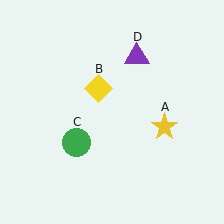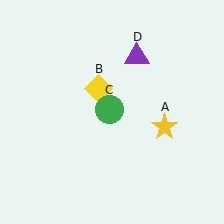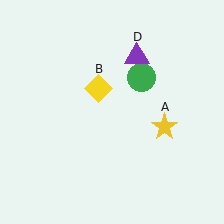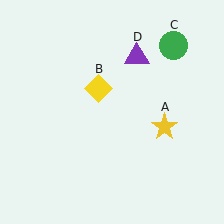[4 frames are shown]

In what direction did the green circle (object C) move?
The green circle (object C) moved up and to the right.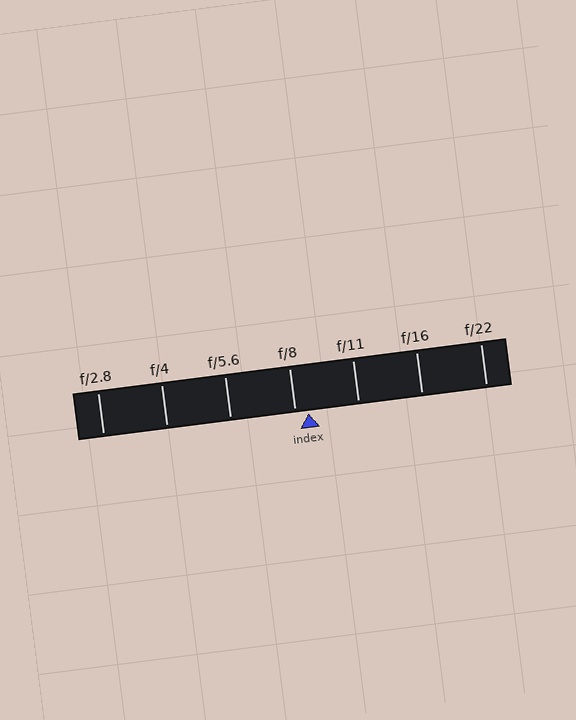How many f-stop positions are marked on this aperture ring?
There are 7 f-stop positions marked.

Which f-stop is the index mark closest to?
The index mark is closest to f/8.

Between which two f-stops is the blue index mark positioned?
The index mark is between f/8 and f/11.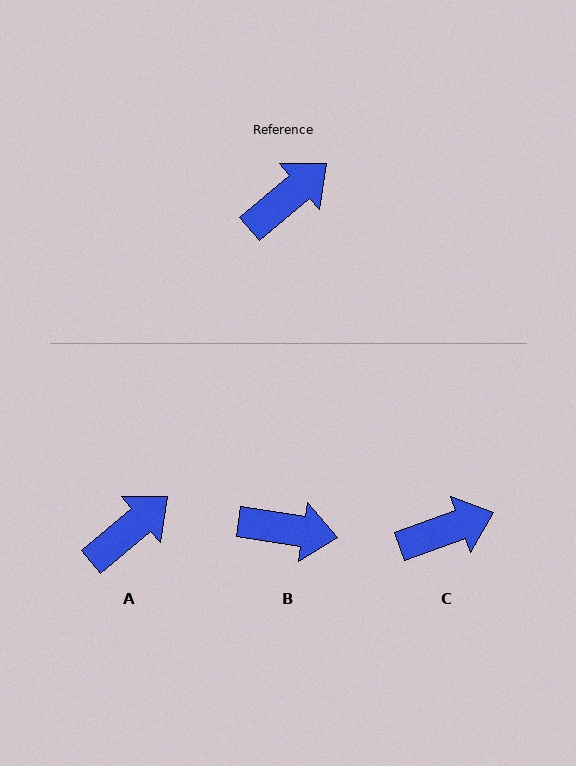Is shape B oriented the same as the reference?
No, it is off by about 49 degrees.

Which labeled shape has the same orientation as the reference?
A.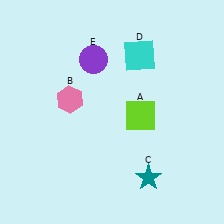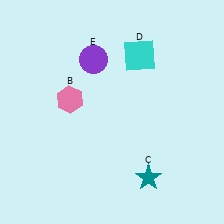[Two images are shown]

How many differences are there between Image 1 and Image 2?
There is 1 difference between the two images.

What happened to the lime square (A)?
The lime square (A) was removed in Image 2. It was in the bottom-right area of Image 1.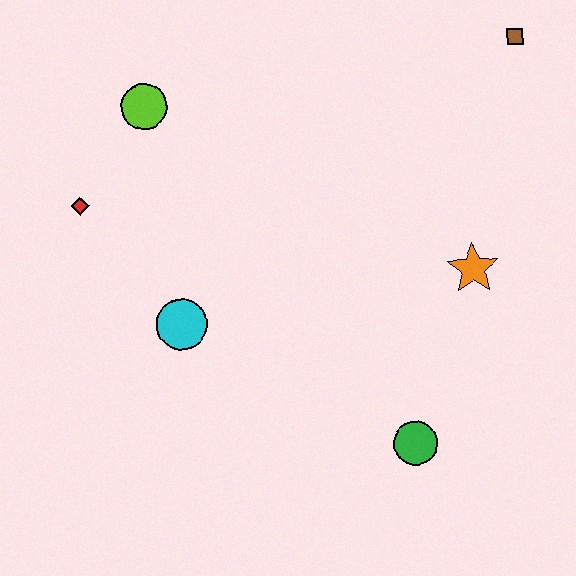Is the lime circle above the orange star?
Yes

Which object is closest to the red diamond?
The lime circle is closest to the red diamond.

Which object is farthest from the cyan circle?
The brown square is farthest from the cyan circle.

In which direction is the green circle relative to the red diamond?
The green circle is to the right of the red diamond.